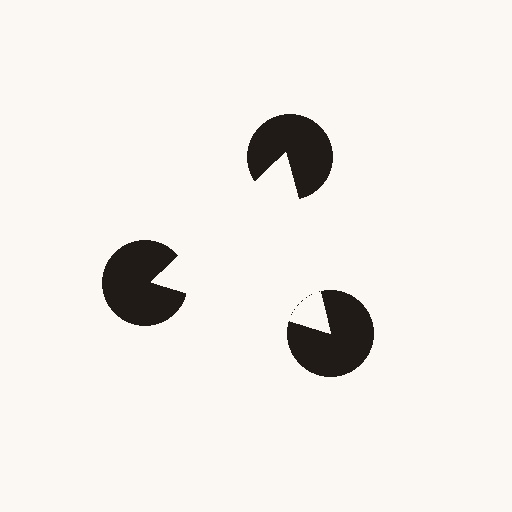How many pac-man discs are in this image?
There are 3 — one at each vertex of the illusory triangle.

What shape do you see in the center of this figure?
An illusory triangle — its edges are inferred from the aligned wedge cuts in the pac-man discs, not physically drawn.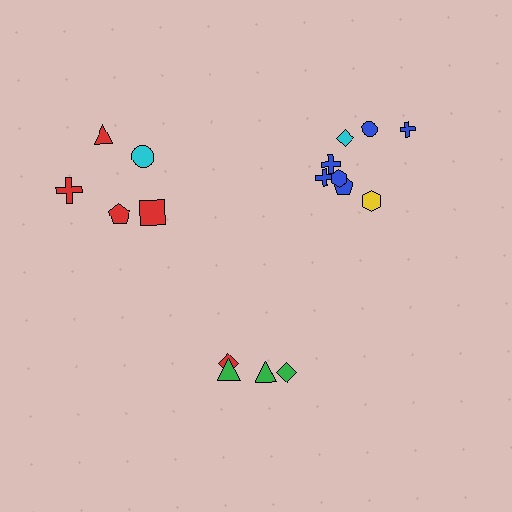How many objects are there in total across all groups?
There are 17 objects.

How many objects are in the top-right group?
There are 8 objects.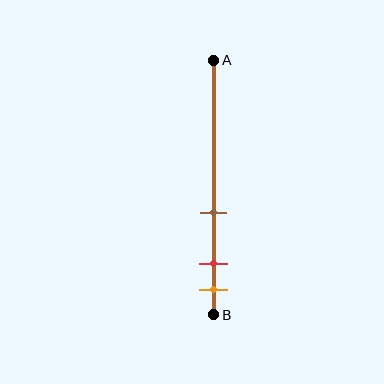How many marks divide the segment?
There are 3 marks dividing the segment.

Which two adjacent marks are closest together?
The red and orange marks are the closest adjacent pair.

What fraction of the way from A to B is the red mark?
The red mark is approximately 80% (0.8) of the way from A to B.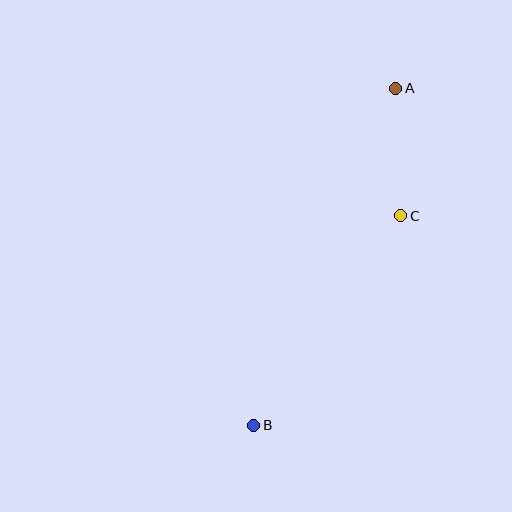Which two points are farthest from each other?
Points A and B are farthest from each other.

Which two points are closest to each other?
Points A and C are closest to each other.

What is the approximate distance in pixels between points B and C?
The distance between B and C is approximately 256 pixels.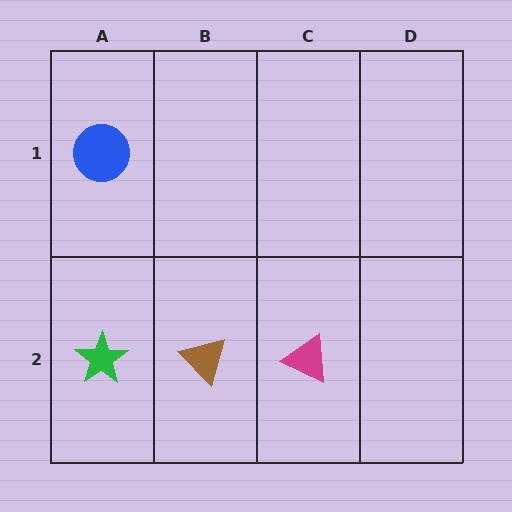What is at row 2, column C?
A magenta triangle.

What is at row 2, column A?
A green star.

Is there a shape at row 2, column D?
No, that cell is empty.